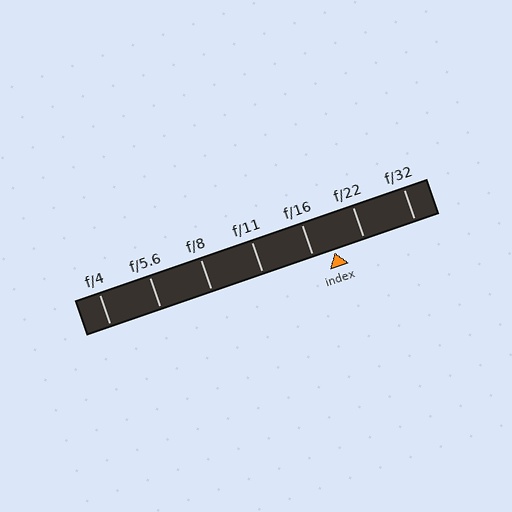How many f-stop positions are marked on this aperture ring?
There are 7 f-stop positions marked.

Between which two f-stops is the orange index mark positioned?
The index mark is between f/16 and f/22.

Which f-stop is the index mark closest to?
The index mark is closest to f/16.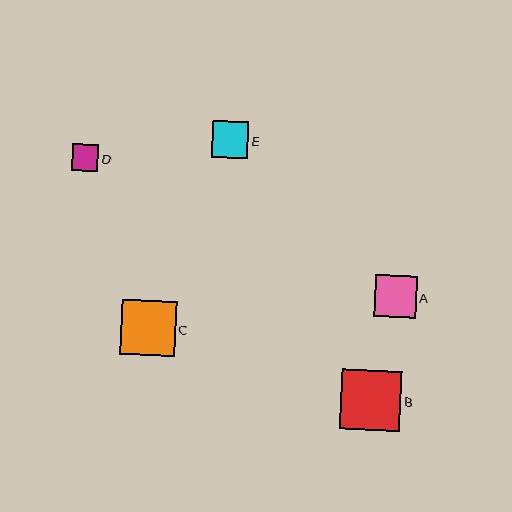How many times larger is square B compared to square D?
Square B is approximately 2.2 times the size of square D.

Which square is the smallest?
Square D is the smallest with a size of approximately 27 pixels.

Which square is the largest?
Square B is the largest with a size of approximately 60 pixels.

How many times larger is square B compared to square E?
Square B is approximately 1.6 times the size of square E.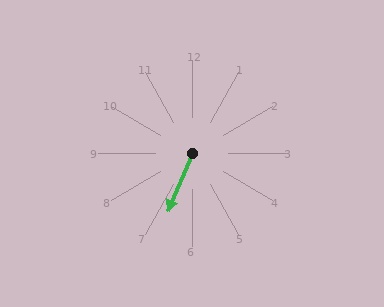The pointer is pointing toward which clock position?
Roughly 7 o'clock.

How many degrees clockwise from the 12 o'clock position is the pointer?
Approximately 203 degrees.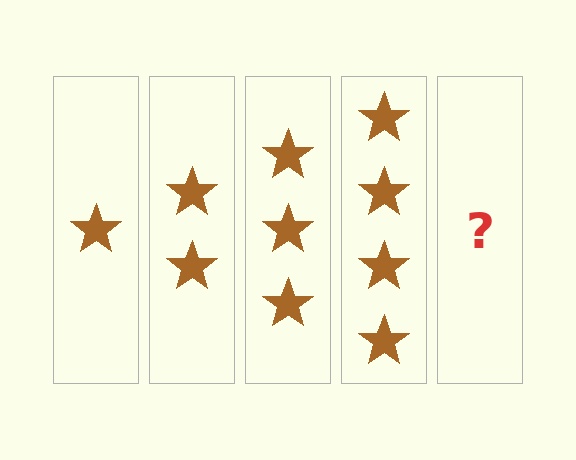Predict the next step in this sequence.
The next step is 5 stars.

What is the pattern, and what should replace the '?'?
The pattern is that each step adds one more star. The '?' should be 5 stars.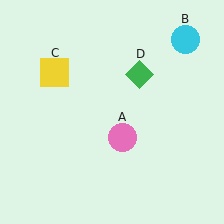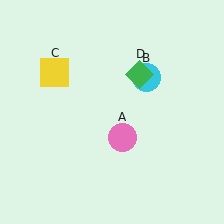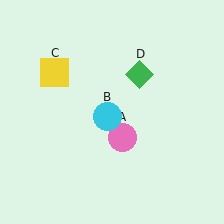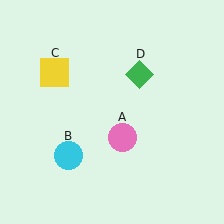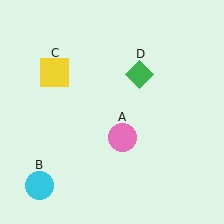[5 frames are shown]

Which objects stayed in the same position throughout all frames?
Pink circle (object A) and yellow square (object C) and green diamond (object D) remained stationary.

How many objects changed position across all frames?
1 object changed position: cyan circle (object B).